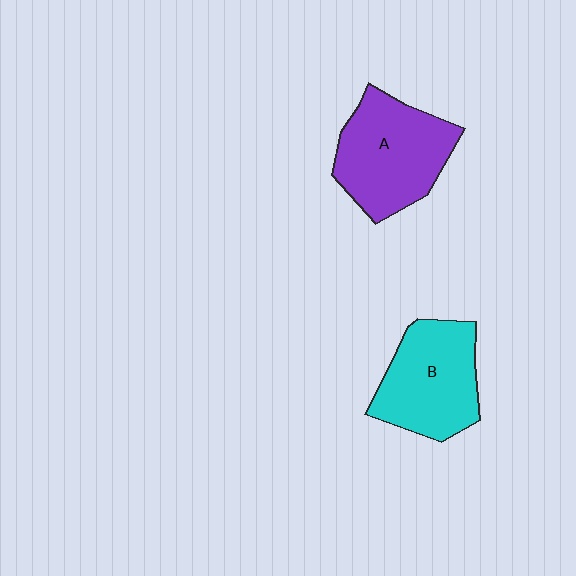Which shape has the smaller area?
Shape B (cyan).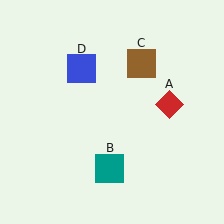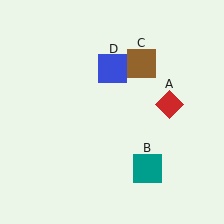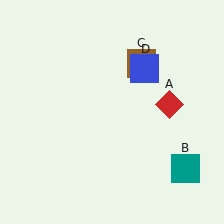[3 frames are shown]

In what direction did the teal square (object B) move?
The teal square (object B) moved right.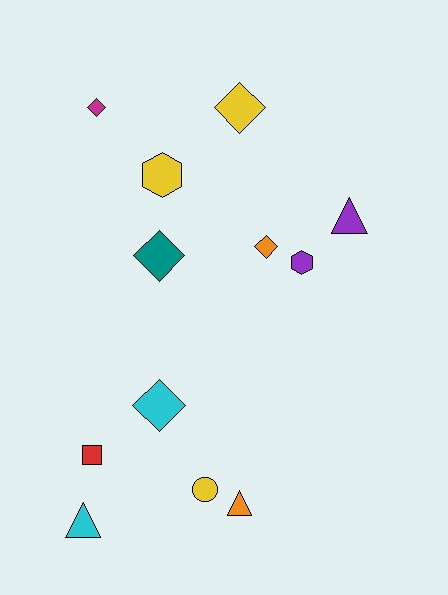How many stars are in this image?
There are no stars.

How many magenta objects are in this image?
There is 1 magenta object.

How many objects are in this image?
There are 12 objects.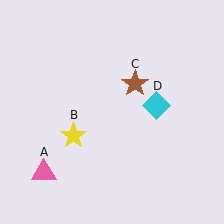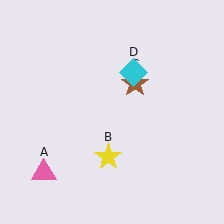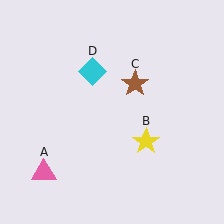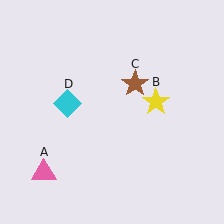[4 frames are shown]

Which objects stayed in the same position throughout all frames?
Pink triangle (object A) and brown star (object C) remained stationary.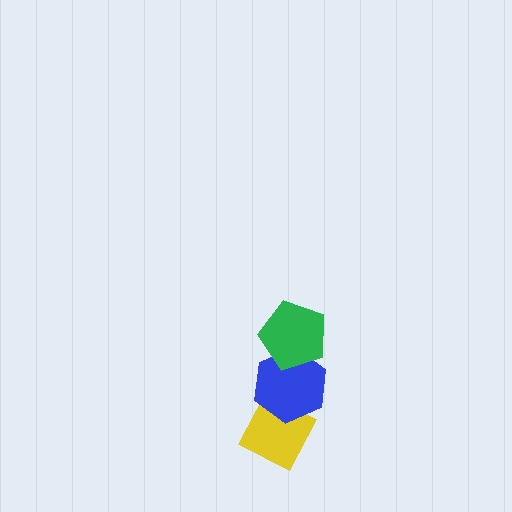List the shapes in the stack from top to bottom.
From top to bottom: the green pentagon, the blue hexagon, the yellow diamond.